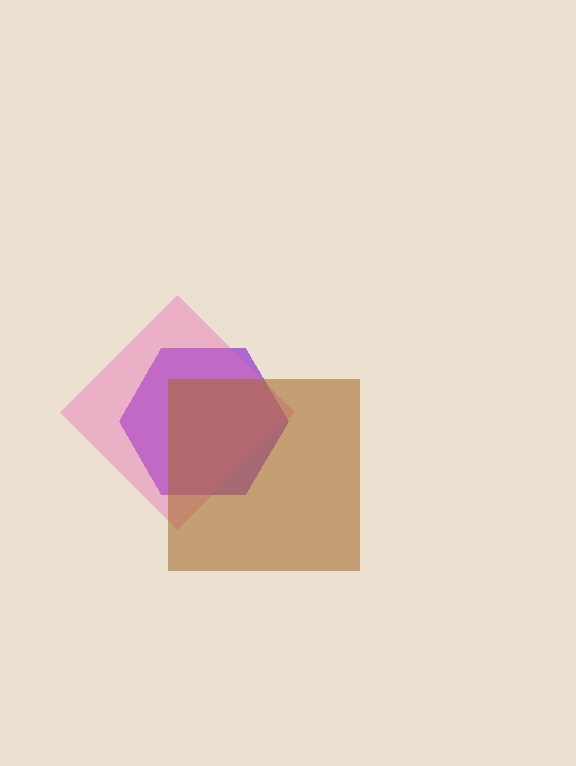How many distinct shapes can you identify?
There are 3 distinct shapes: a purple hexagon, a pink diamond, a brown square.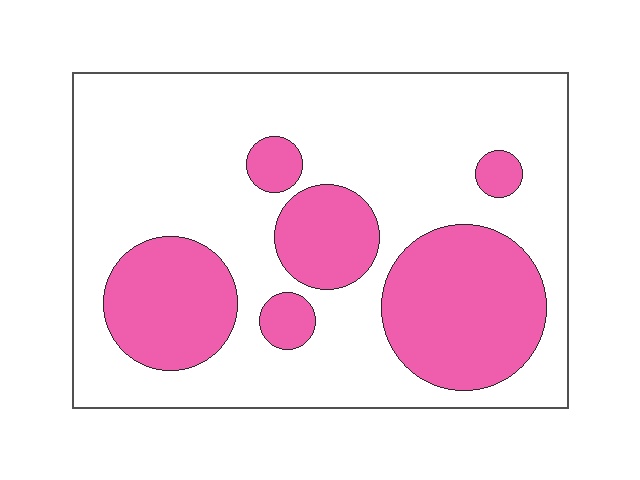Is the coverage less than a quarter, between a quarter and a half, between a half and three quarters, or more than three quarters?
Between a quarter and a half.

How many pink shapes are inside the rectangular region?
6.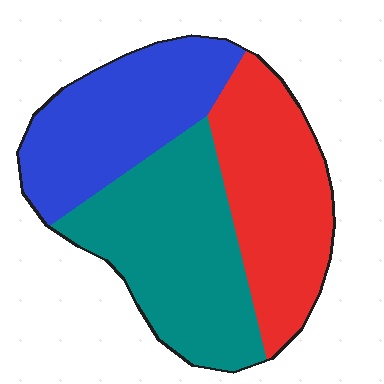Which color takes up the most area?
Teal, at roughly 40%.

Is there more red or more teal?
Teal.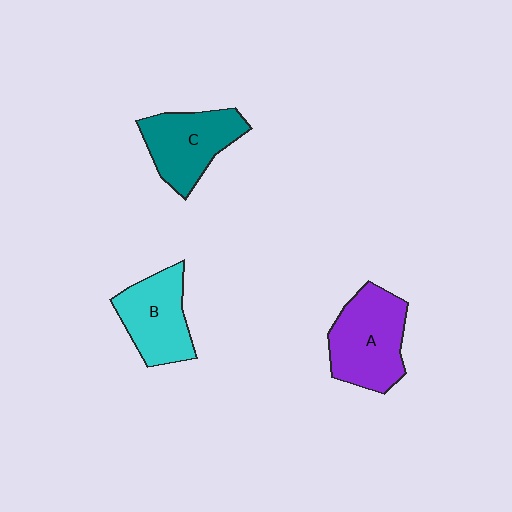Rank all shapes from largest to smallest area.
From largest to smallest: A (purple), C (teal), B (cyan).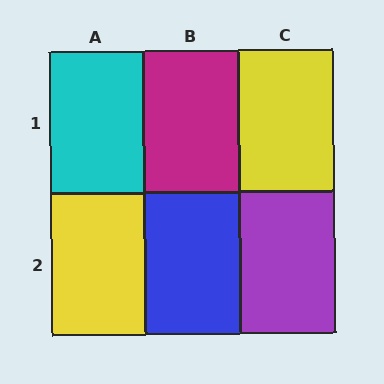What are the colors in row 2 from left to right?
Yellow, blue, purple.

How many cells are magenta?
1 cell is magenta.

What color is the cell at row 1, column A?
Cyan.